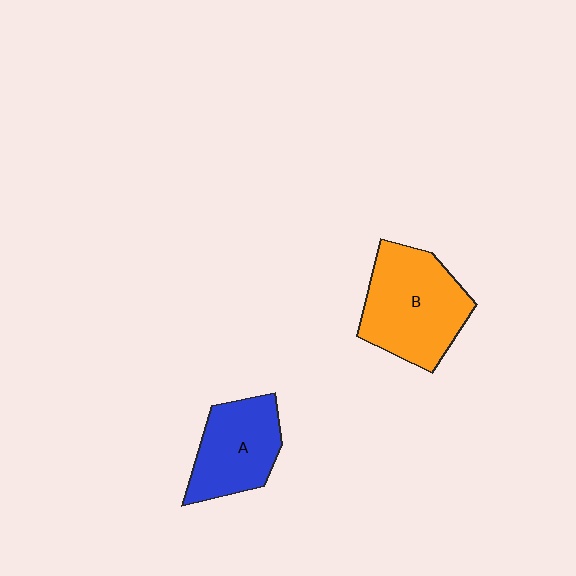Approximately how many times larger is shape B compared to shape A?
Approximately 1.4 times.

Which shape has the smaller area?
Shape A (blue).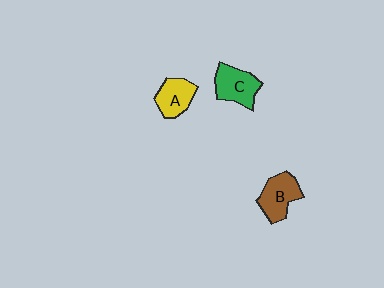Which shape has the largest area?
Shape C (green).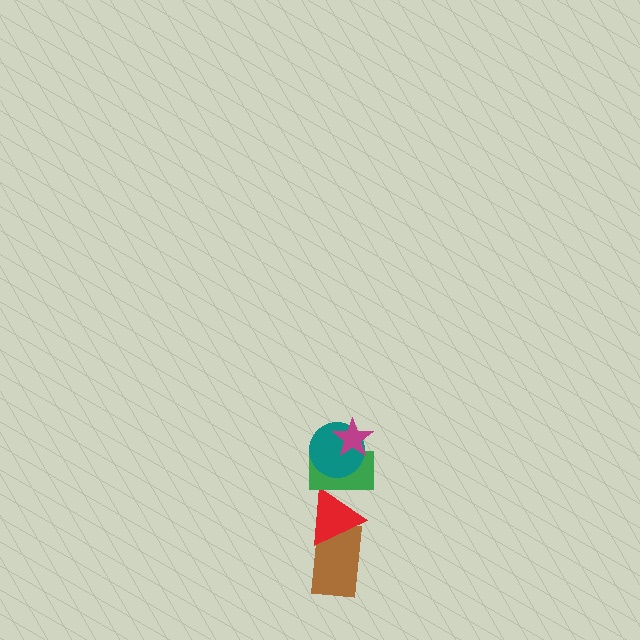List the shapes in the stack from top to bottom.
From top to bottom: the magenta star, the teal circle, the green rectangle, the red triangle, the brown rectangle.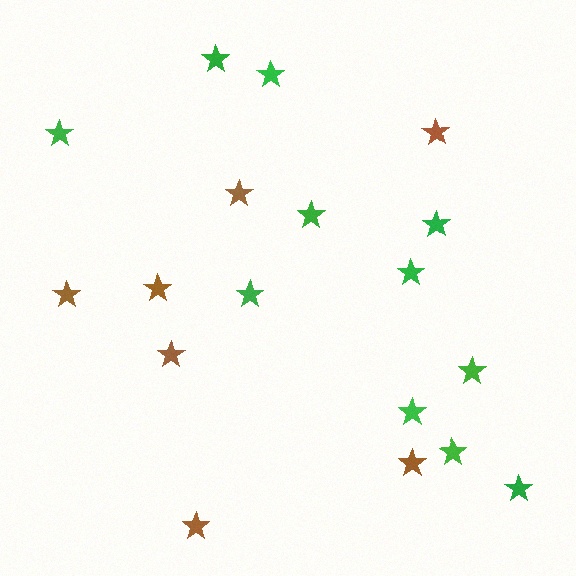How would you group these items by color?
There are 2 groups: one group of green stars (11) and one group of brown stars (7).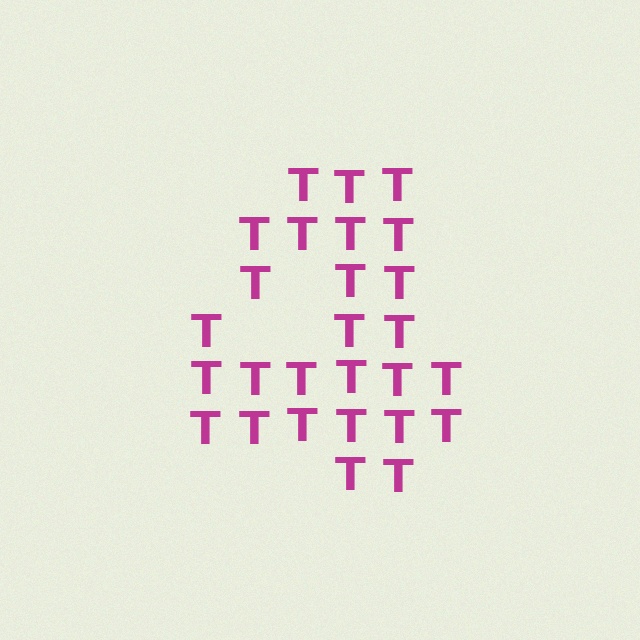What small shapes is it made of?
It is made of small letter T's.